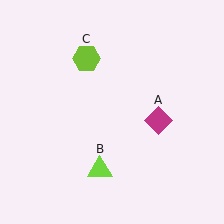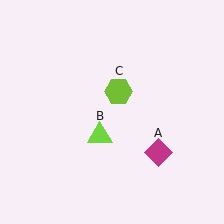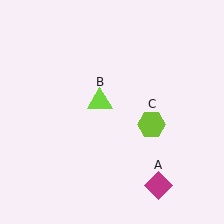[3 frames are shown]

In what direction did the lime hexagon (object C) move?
The lime hexagon (object C) moved down and to the right.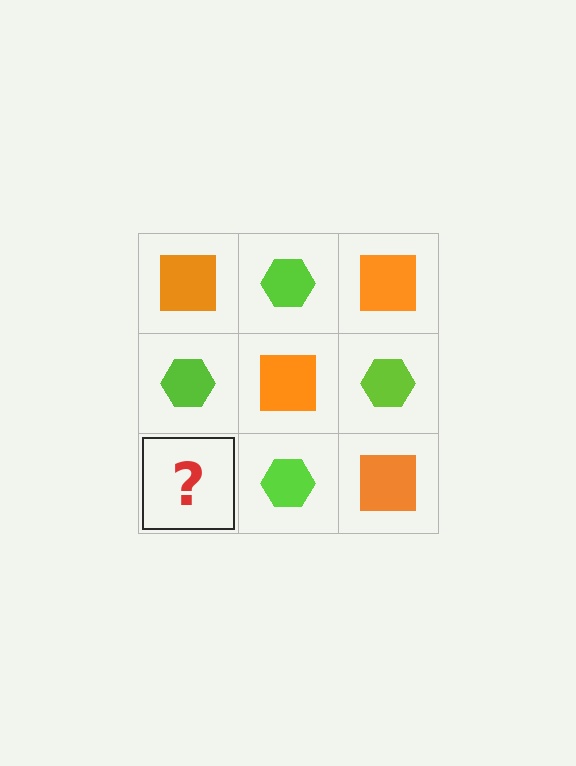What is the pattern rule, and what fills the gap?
The rule is that it alternates orange square and lime hexagon in a checkerboard pattern. The gap should be filled with an orange square.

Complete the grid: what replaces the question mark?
The question mark should be replaced with an orange square.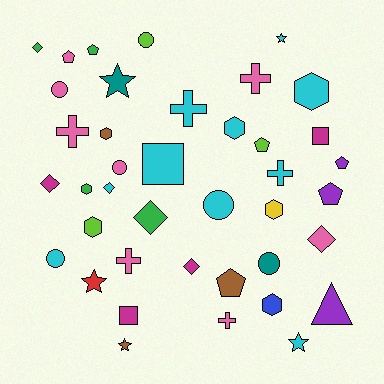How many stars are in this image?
There are 5 stars.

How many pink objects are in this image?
There are 8 pink objects.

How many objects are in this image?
There are 40 objects.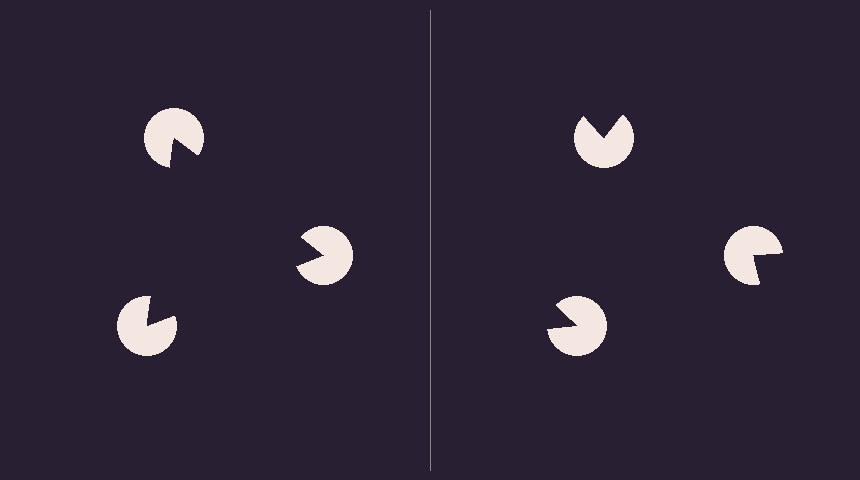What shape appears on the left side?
An illusory triangle.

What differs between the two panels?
The pac-man discs are positioned identically on both sides; only the wedge orientations differ. On the left they align to a triangle; on the right they are misaligned.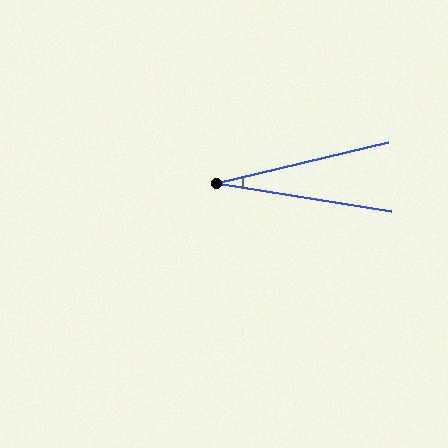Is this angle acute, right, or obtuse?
It is acute.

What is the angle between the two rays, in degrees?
Approximately 23 degrees.